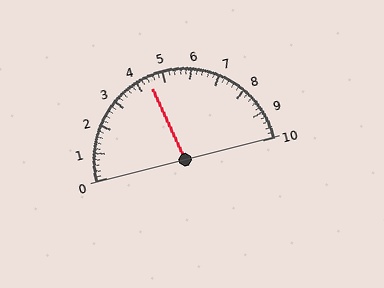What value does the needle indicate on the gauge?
The needle indicates approximately 4.4.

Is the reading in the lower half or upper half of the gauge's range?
The reading is in the lower half of the range (0 to 10).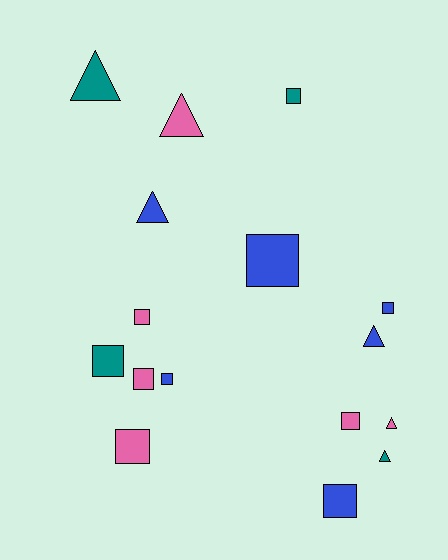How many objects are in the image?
There are 16 objects.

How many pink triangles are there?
There are 2 pink triangles.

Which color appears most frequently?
Pink, with 6 objects.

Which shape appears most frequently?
Square, with 10 objects.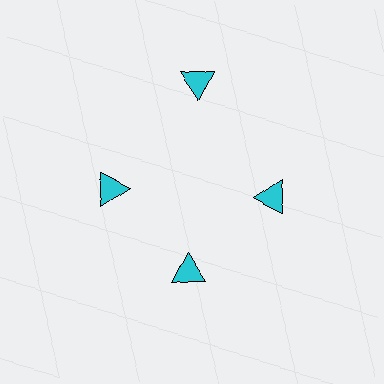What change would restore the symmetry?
The symmetry would be restored by moving it inward, back onto the ring so that all 4 triangles sit at equal angles and equal distance from the center.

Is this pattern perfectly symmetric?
No. The 4 cyan triangles are arranged in a ring, but one element near the 12 o'clock position is pushed outward from the center, breaking the 4-fold rotational symmetry.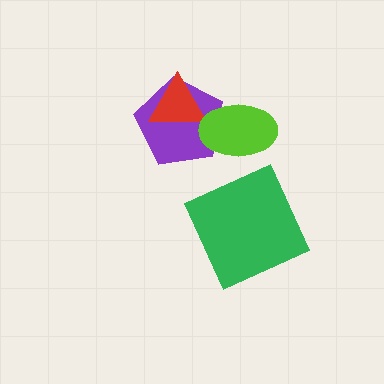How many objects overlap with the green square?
0 objects overlap with the green square.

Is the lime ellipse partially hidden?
No, no other shape covers it.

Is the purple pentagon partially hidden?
Yes, it is partially covered by another shape.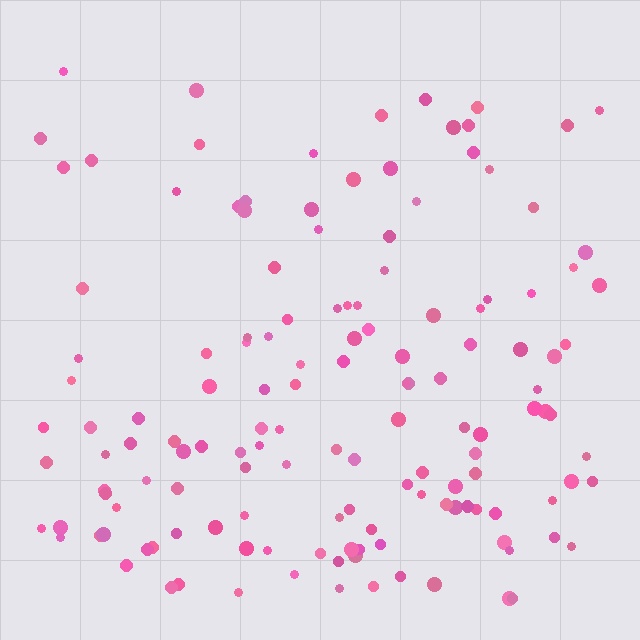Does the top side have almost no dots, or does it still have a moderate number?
Still a moderate number, just noticeably fewer than the bottom.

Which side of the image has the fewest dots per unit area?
The top.